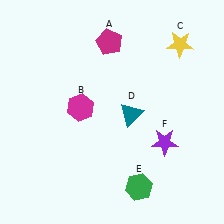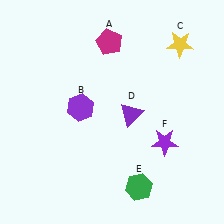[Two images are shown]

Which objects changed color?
B changed from magenta to purple. D changed from teal to purple.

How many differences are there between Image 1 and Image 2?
There are 2 differences between the two images.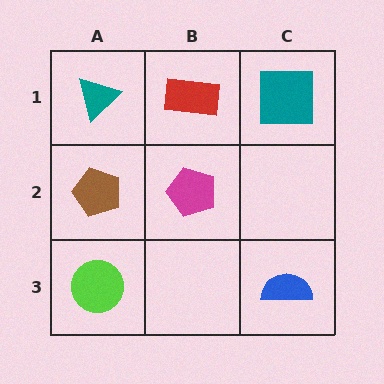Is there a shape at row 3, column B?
No, that cell is empty.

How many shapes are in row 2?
2 shapes.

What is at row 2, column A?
A brown pentagon.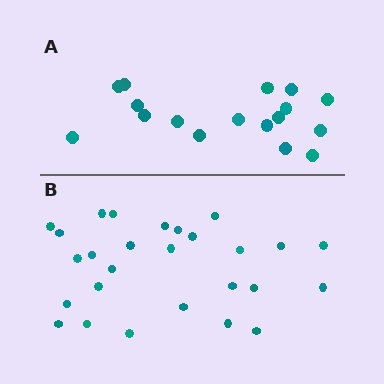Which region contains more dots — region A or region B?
Region B (the bottom region) has more dots.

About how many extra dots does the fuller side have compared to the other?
Region B has roughly 10 or so more dots than region A.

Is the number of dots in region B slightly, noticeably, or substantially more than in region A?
Region B has substantially more. The ratio is roughly 1.6 to 1.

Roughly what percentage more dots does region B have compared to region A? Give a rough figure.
About 60% more.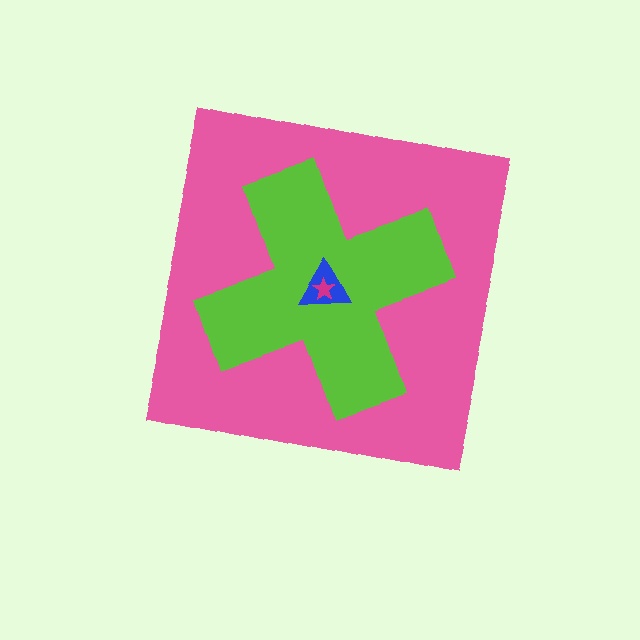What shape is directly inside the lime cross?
The blue triangle.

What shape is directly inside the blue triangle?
The magenta star.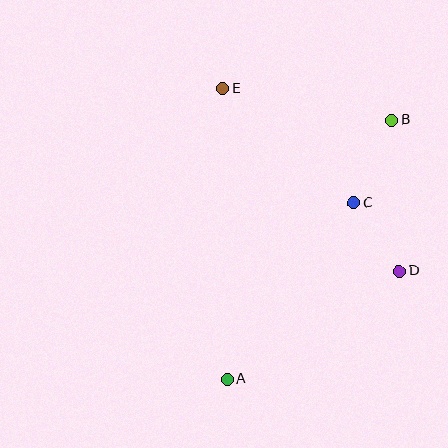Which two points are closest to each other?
Points C and D are closest to each other.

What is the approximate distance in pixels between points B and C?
The distance between B and C is approximately 90 pixels.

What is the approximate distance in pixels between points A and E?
The distance between A and E is approximately 291 pixels.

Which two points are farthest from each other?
Points A and B are farthest from each other.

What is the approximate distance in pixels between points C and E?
The distance between C and E is approximately 174 pixels.